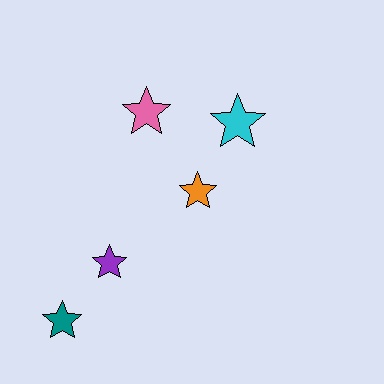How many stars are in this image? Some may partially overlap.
There are 5 stars.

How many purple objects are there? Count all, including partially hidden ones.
There is 1 purple object.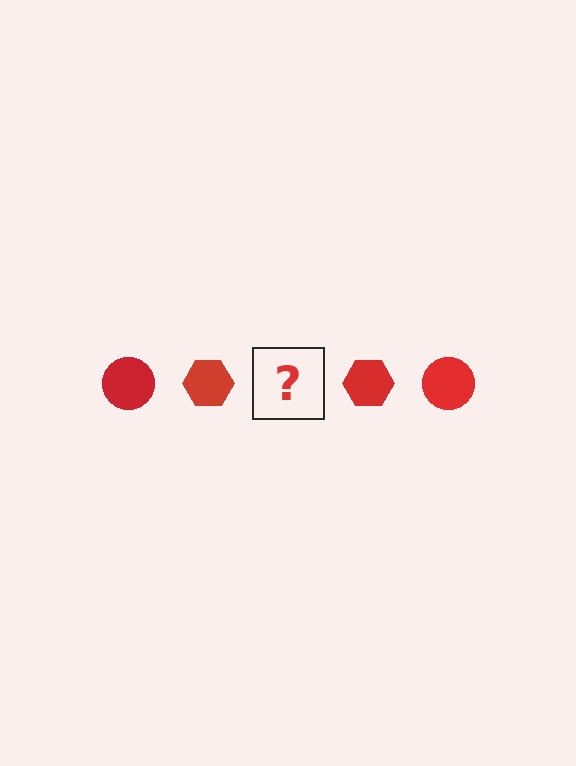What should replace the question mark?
The question mark should be replaced with a red circle.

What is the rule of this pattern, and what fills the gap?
The rule is that the pattern cycles through circle, hexagon shapes in red. The gap should be filled with a red circle.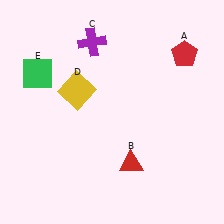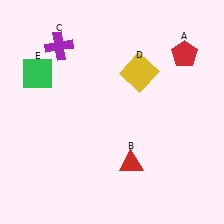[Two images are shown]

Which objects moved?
The objects that moved are: the purple cross (C), the yellow square (D).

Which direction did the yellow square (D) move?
The yellow square (D) moved right.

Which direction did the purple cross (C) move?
The purple cross (C) moved left.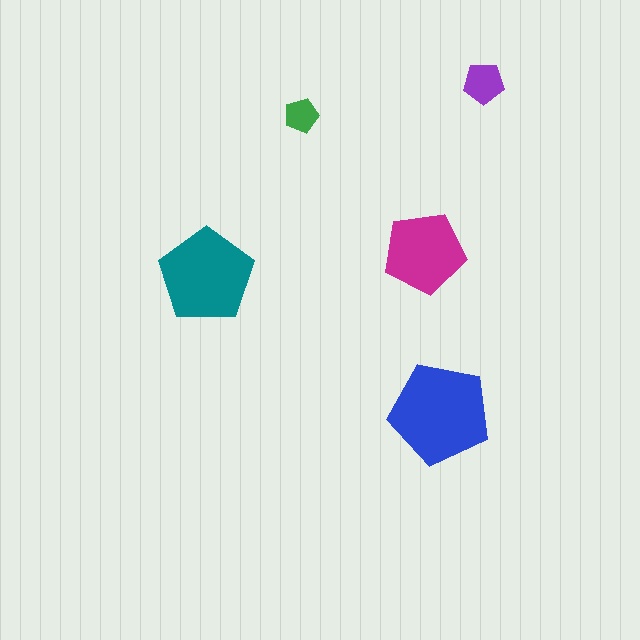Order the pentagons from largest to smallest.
the blue one, the teal one, the magenta one, the purple one, the green one.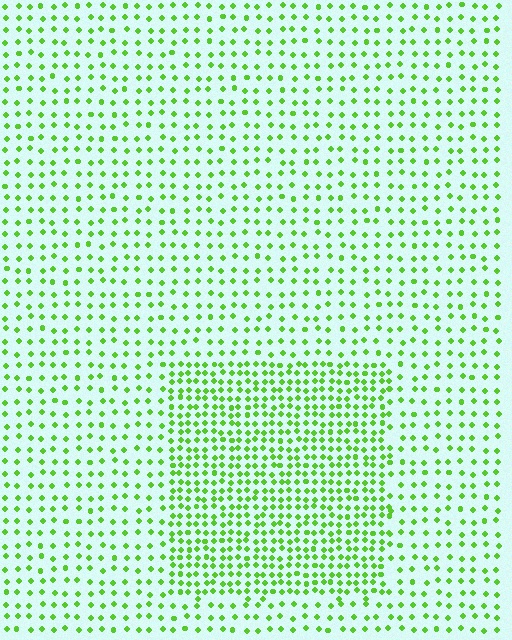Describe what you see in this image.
The image contains small lime elements arranged at two different densities. A rectangle-shaped region is visible where the elements are more densely packed than the surrounding area.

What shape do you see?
I see a rectangle.